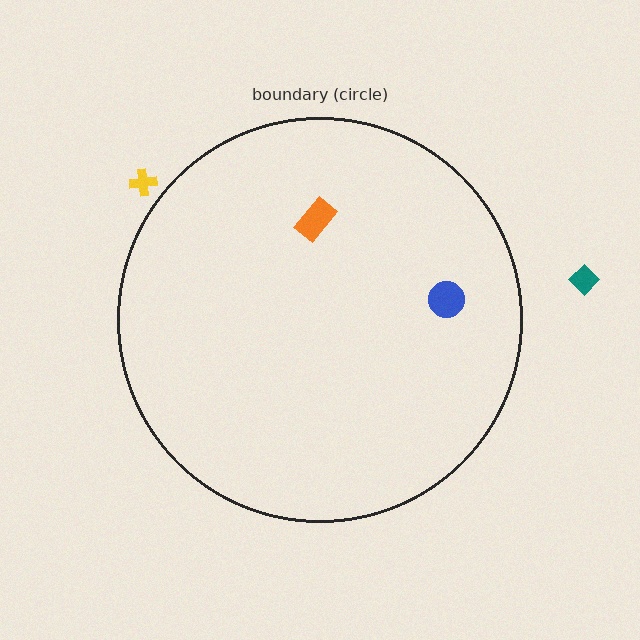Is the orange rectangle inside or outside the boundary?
Inside.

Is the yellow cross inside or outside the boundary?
Outside.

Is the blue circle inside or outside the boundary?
Inside.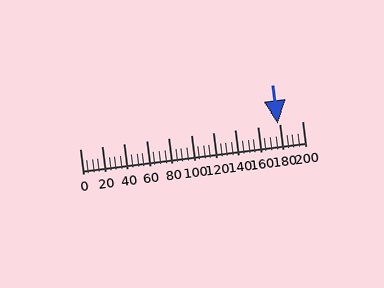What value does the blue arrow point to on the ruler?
The blue arrow points to approximately 178.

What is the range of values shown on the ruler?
The ruler shows values from 0 to 200.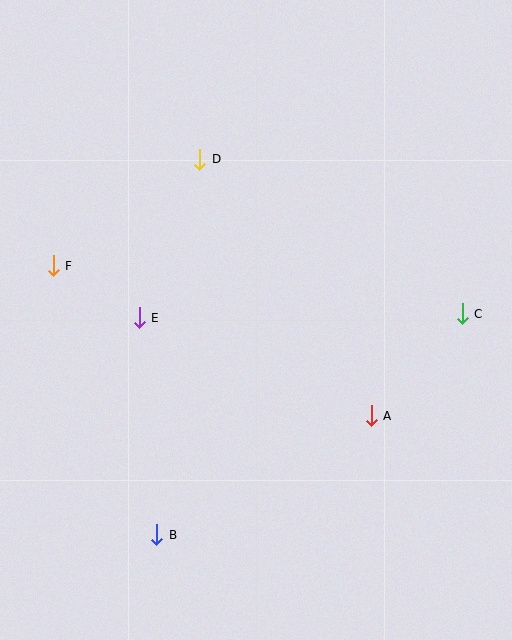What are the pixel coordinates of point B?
Point B is at (157, 535).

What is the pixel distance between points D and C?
The distance between D and C is 304 pixels.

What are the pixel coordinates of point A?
Point A is at (371, 416).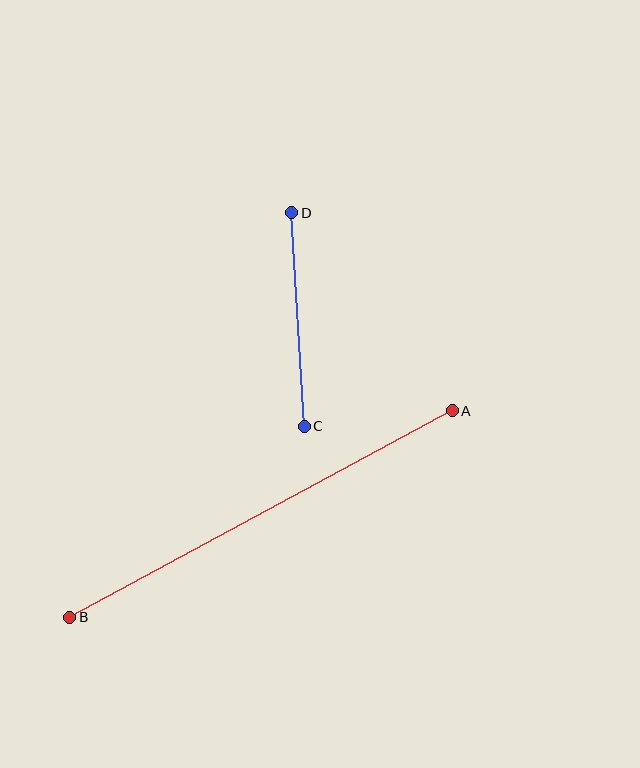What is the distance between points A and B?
The distance is approximately 435 pixels.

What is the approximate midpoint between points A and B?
The midpoint is at approximately (261, 514) pixels.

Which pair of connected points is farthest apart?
Points A and B are farthest apart.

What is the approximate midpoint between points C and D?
The midpoint is at approximately (298, 319) pixels.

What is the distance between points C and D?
The distance is approximately 214 pixels.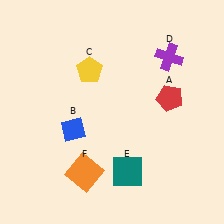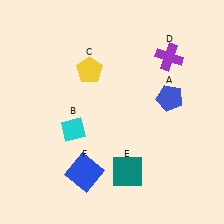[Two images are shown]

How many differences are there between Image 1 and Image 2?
There are 3 differences between the two images.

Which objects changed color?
A changed from red to blue. B changed from blue to cyan. F changed from orange to blue.